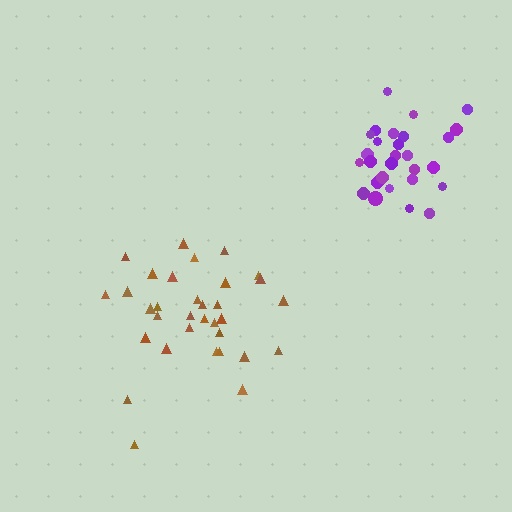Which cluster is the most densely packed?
Purple.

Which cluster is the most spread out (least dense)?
Brown.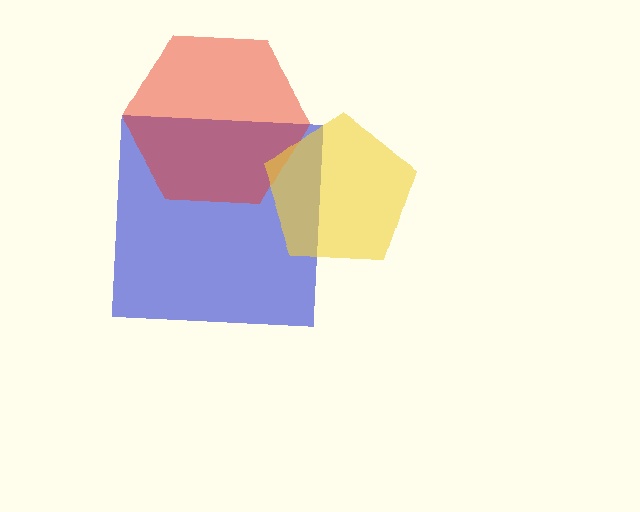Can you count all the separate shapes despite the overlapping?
Yes, there are 3 separate shapes.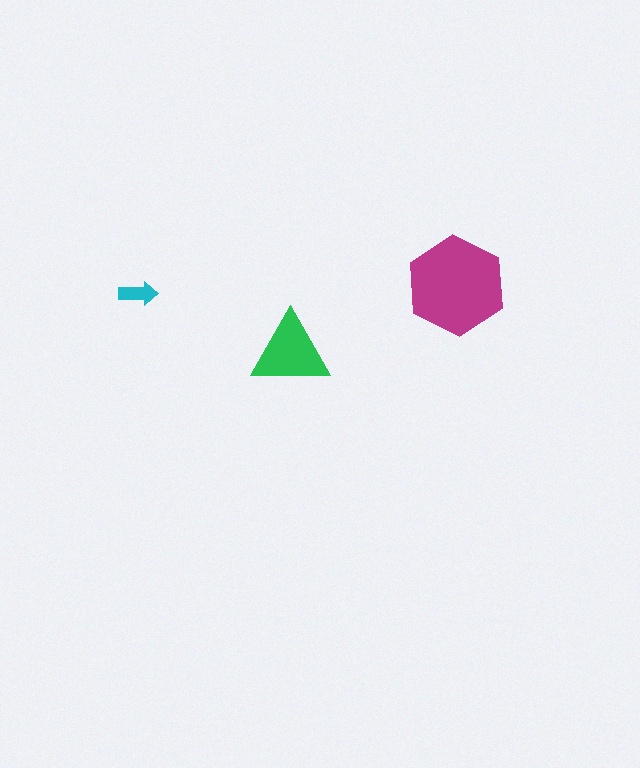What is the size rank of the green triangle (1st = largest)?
2nd.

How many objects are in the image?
There are 3 objects in the image.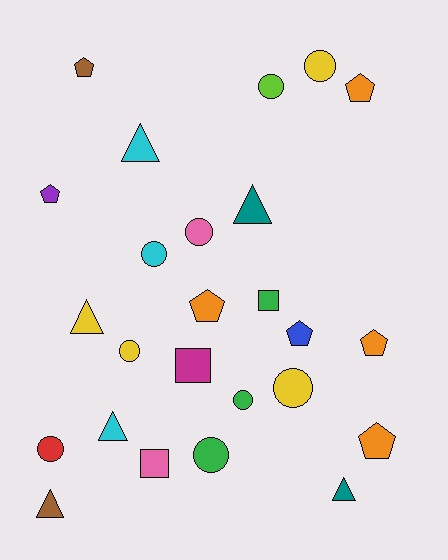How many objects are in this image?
There are 25 objects.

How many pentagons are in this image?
There are 7 pentagons.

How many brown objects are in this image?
There are 2 brown objects.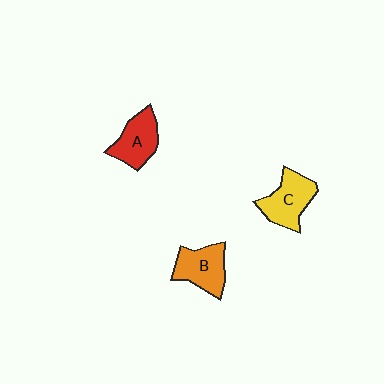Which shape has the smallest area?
Shape A (red).